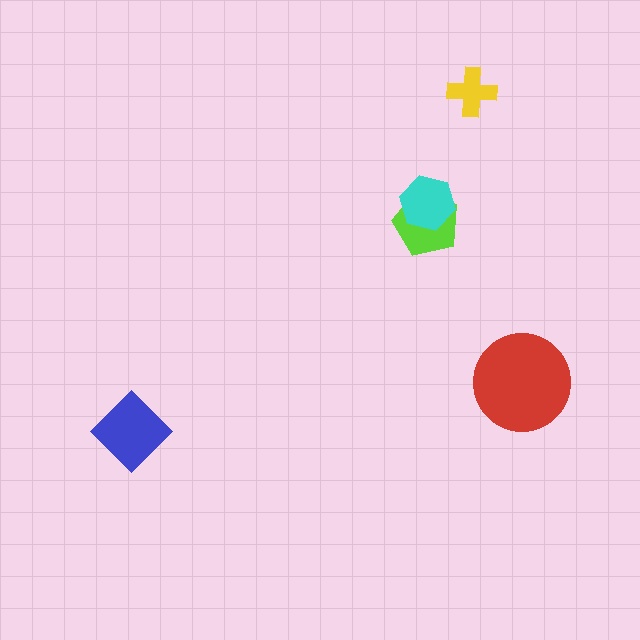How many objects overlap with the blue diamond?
0 objects overlap with the blue diamond.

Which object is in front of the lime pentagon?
The cyan hexagon is in front of the lime pentagon.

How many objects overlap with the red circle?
0 objects overlap with the red circle.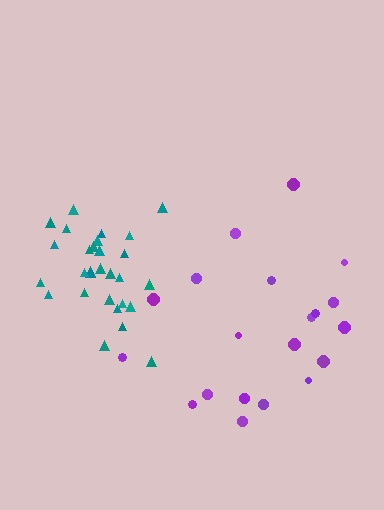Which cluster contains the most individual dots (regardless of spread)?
Teal (29).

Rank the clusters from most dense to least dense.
teal, purple.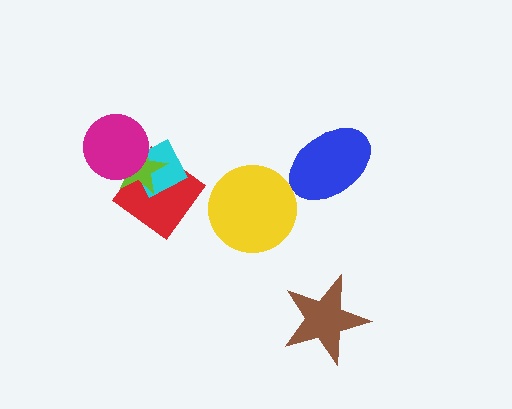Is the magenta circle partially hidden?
No, no other shape covers it.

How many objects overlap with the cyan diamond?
3 objects overlap with the cyan diamond.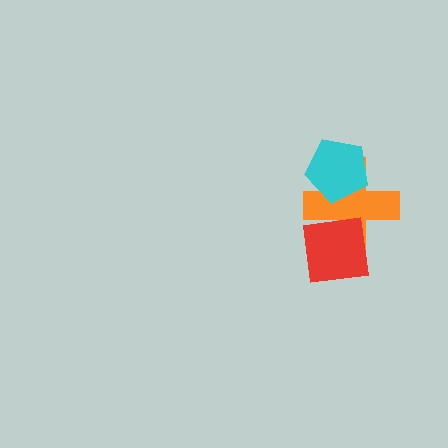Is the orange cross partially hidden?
Yes, it is partially covered by another shape.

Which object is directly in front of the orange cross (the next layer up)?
The cyan pentagon is directly in front of the orange cross.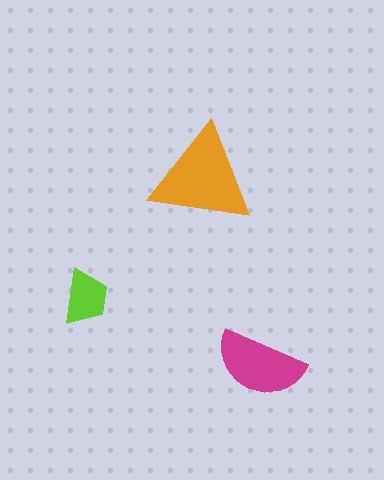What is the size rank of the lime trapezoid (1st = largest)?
3rd.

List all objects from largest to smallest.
The orange triangle, the magenta semicircle, the lime trapezoid.